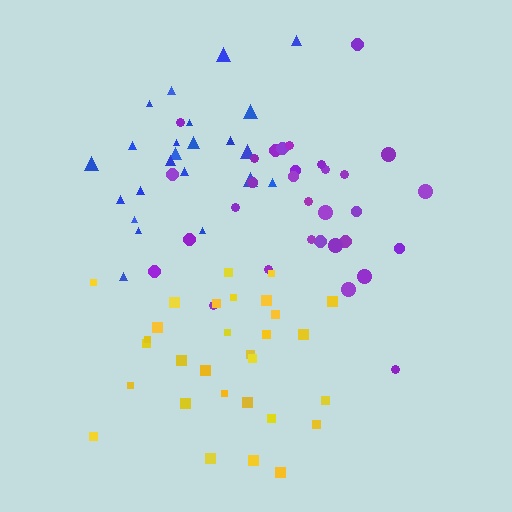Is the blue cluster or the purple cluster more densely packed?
Blue.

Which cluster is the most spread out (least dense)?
Purple.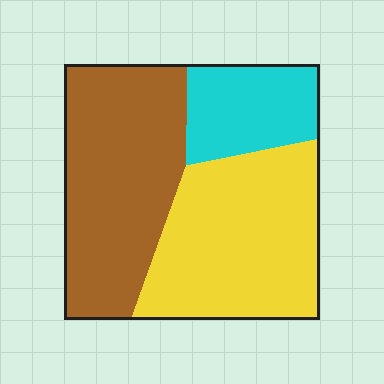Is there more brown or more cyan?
Brown.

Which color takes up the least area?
Cyan, at roughly 20%.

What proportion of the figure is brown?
Brown covers 41% of the figure.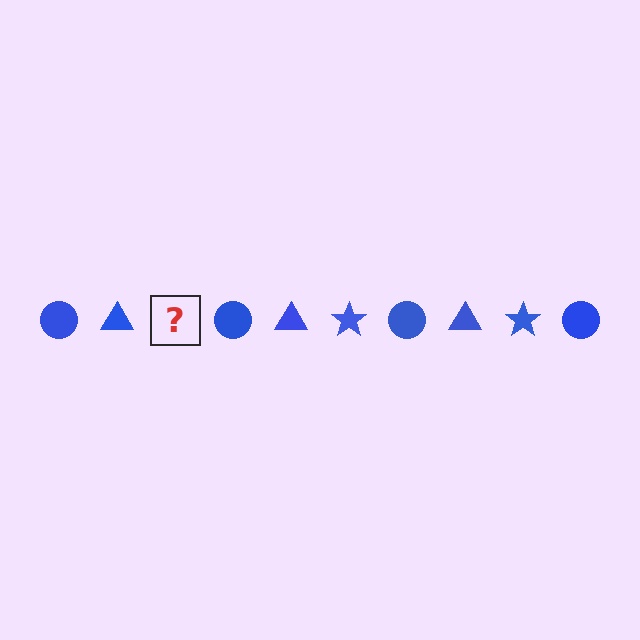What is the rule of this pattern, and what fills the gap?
The rule is that the pattern cycles through circle, triangle, star shapes in blue. The gap should be filled with a blue star.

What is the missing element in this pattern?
The missing element is a blue star.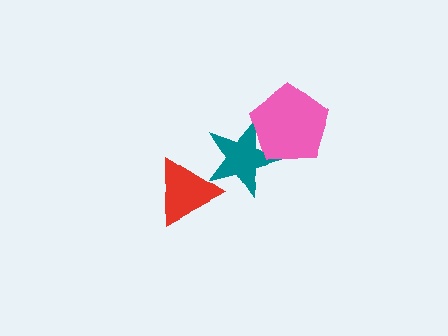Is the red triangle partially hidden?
No, no other shape covers it.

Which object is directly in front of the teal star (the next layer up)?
The red triangle is directly in front of the teal star.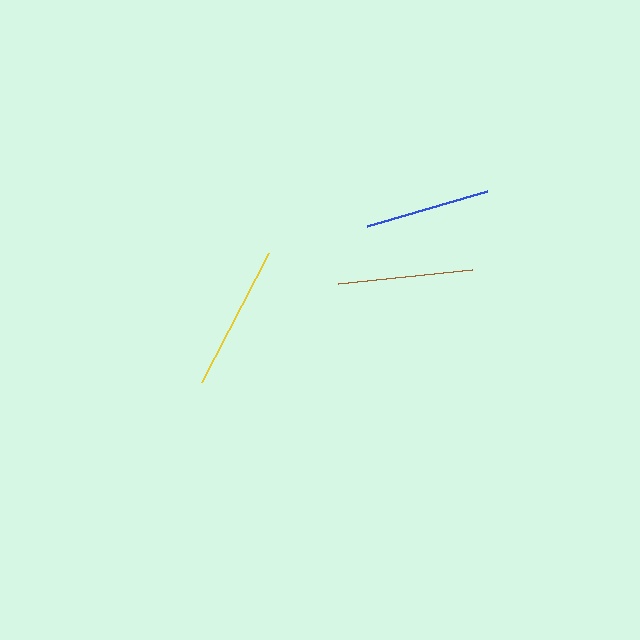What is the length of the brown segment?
The brown segment is approximately 135 pixels long.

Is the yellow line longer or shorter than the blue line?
The yellow line is longer than the blue line.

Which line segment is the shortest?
The blue line is the shortest at approximately 125 pixels.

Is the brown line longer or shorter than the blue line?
The brown line is longer than the blue line.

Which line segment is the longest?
The yellow line is the longest at approximately 145 pixels.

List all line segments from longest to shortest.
From longest to shortest: yellow, brown, blue.